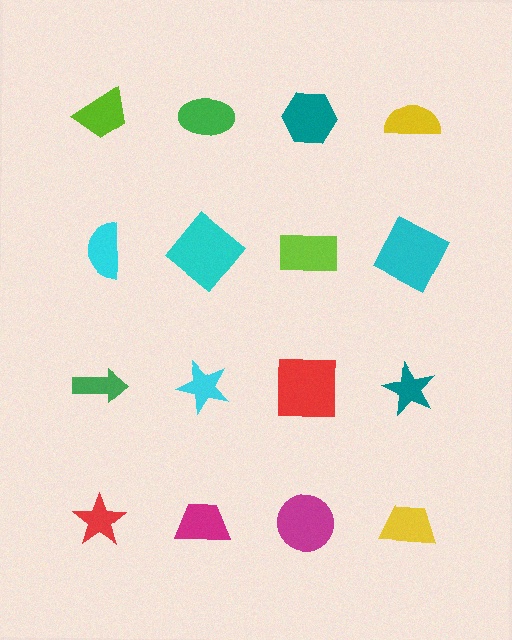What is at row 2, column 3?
A lime rectangle.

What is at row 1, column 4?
A yellow semicircle.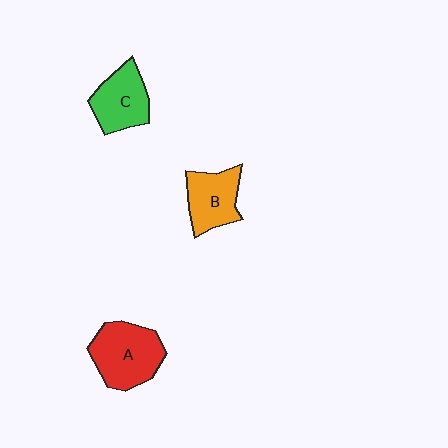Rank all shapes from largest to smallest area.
From largest to smallest: A (red), C (green), B (orange).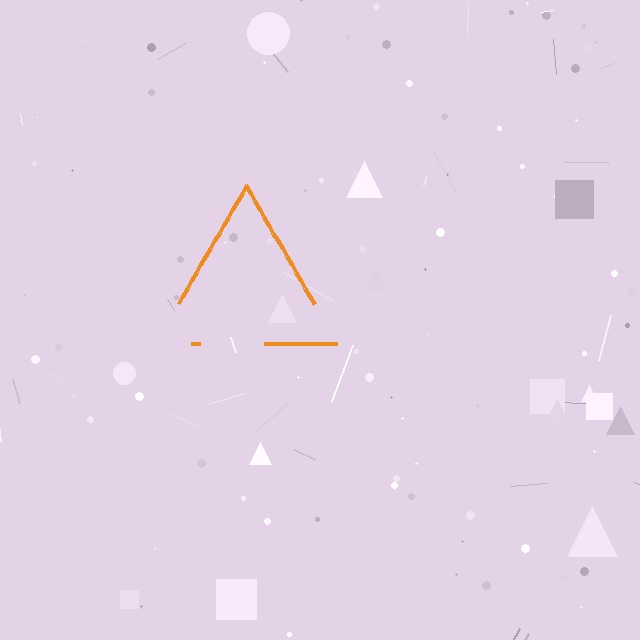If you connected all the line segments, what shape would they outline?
They would outline a triangle.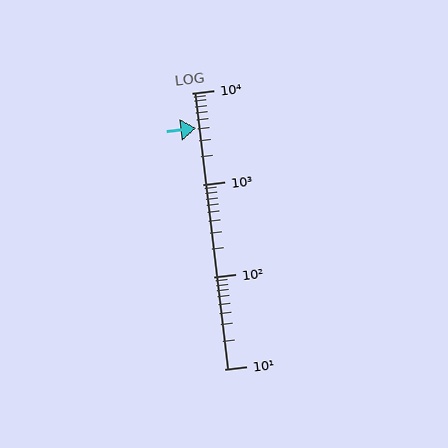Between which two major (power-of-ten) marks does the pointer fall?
The pointer is between 1000 and 10000.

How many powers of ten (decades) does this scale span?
The scale spans 3 decades, from 10 to 10000.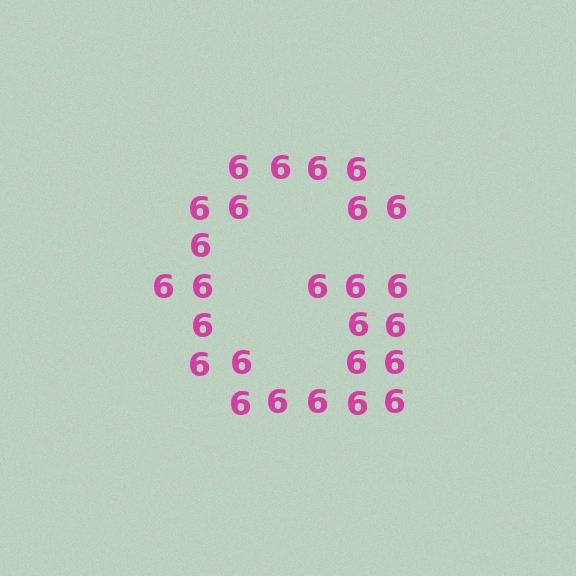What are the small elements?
The small elements are digit 6's.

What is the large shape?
The large shape is the letter G.